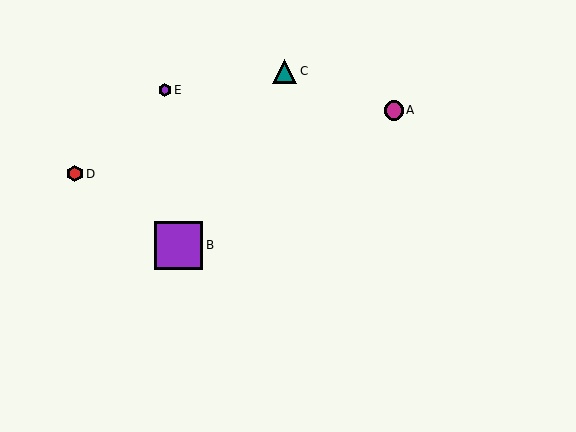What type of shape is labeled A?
Shape A is a magenta circle.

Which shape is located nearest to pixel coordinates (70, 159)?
The red hexagon (labeled D) at (75, 174) is nearest to that location.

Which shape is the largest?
The purple square (labeled B) is the largest.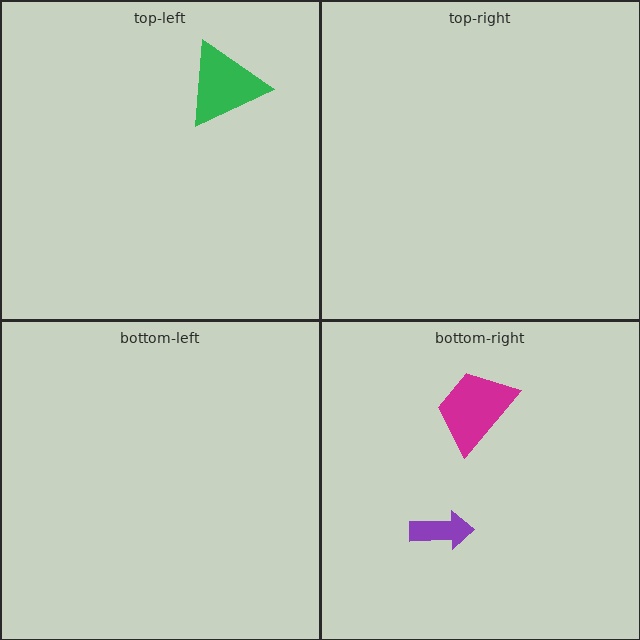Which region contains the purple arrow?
The bottom-right region.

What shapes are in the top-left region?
The green triangle.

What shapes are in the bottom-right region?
The purple arrow, the magenta trapezoid.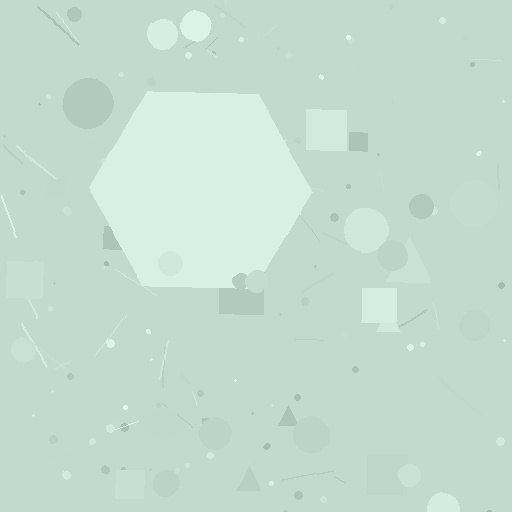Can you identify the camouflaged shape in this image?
The camouflaged shape is a hexagon.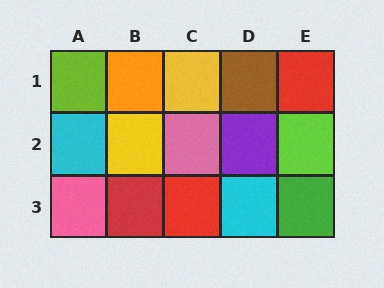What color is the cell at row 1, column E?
Red.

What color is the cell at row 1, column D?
Brown.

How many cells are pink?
2 cells are pink.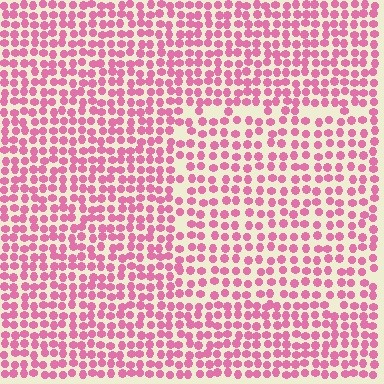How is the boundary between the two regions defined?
The boundary is defined by a change in element density (approximately 1.4x ratio). All elements are the same color, size, and shape.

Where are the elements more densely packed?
The elements are more densely packed outside the rectangle boundary.